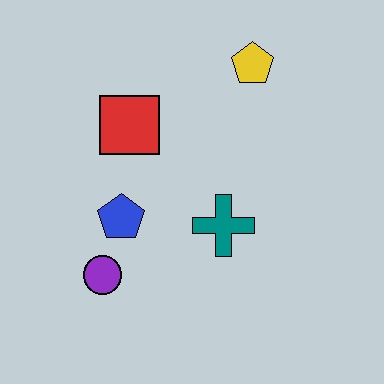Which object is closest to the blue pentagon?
The purple circle is closest to the blue pentagon.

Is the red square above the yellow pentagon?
No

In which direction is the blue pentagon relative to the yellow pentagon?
The blue pentagon is below the yellow pentagon.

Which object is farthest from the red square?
The purple circle is farthest from the red square.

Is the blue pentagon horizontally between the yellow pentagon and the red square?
No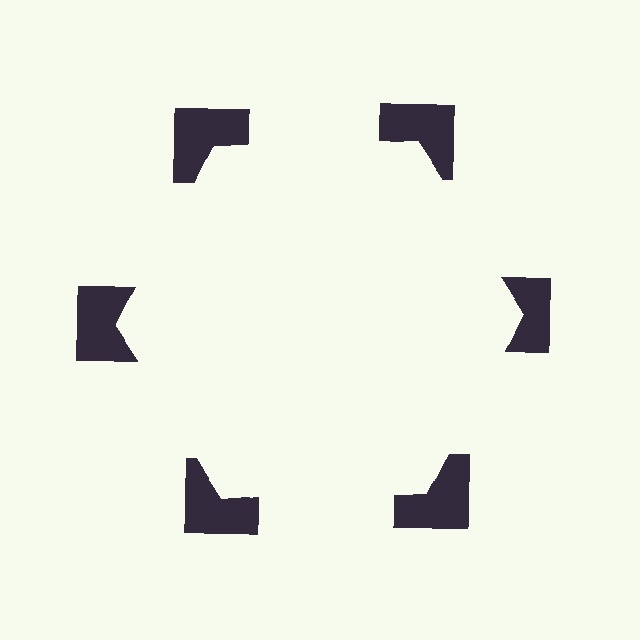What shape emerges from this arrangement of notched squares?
An illusory hexagon — its edges are inferred from the aligned wedge cuts in the notched squares, not physically drawn.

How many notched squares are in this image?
There are 6 — one at each vertex of the illusory hexagon.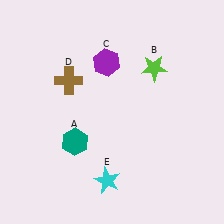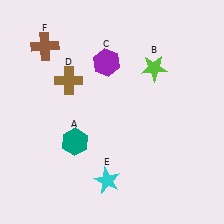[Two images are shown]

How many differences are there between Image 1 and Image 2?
There is 1 difference between the two images.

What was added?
A brown cross (F) was added in Image 2.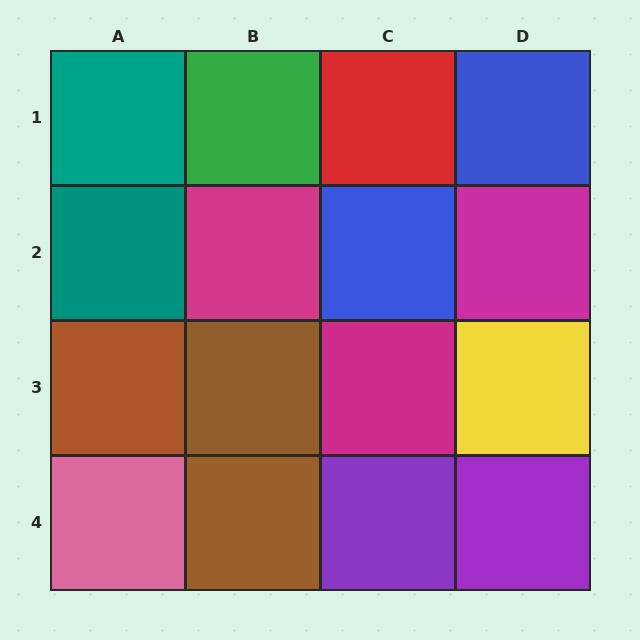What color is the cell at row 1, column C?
Red.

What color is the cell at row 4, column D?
Purple.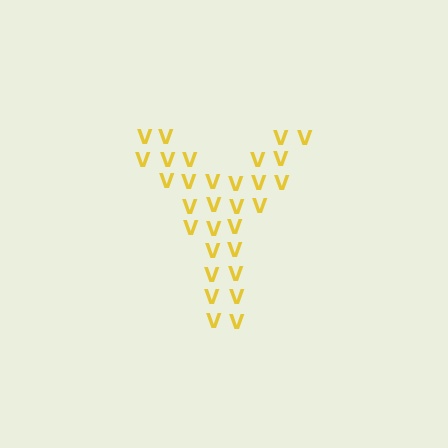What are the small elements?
The small elements are letter V's.